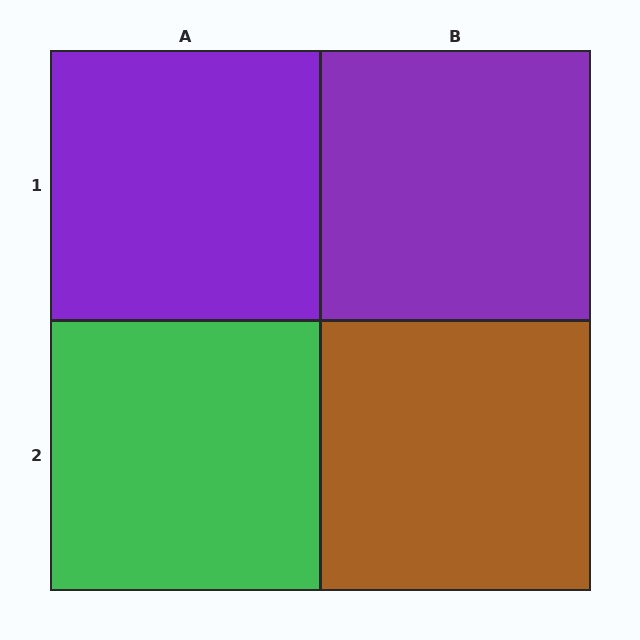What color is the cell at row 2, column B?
Brown.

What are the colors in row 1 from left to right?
Purple, purple.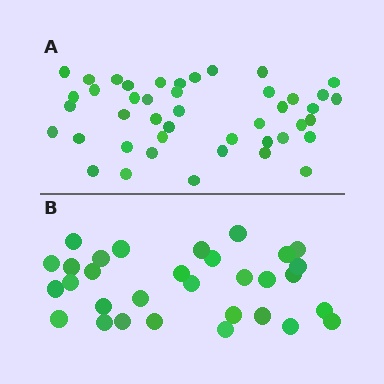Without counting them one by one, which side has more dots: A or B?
Region A (the top region) has more dots.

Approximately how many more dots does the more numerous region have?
Region A has approximately 15 more dots than region B.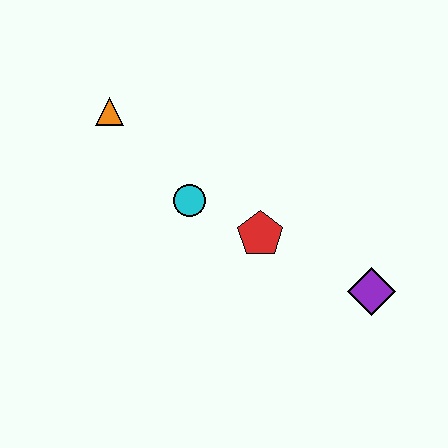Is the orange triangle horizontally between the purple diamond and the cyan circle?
No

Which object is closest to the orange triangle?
The cyan circle is closest to the orange triangle.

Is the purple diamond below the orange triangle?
Yes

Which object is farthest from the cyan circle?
The purple diamond is farthest from the cyan circle.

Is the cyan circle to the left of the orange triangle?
No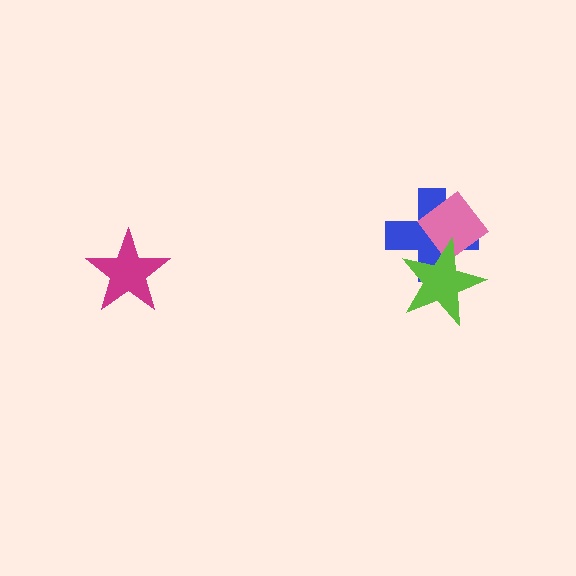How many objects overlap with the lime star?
2 objects overlap with the lime star.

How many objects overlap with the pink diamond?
2 objects overlap with the pink diamond.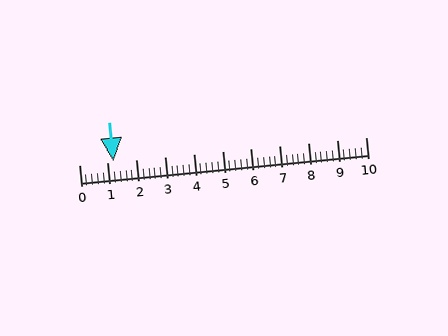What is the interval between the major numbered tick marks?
The major tick marks are spaced 1 units apart.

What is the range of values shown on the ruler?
The ruler shows values from 0 to 10.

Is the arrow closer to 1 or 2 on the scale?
The arrow is closer to 1.